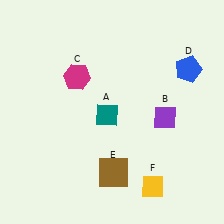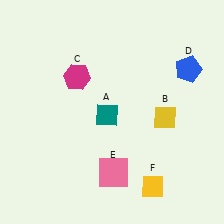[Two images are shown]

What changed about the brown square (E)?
In Image 1, E is brown. In Image 2, it changed to pink.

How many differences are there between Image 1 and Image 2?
There are 2 differences between the two images.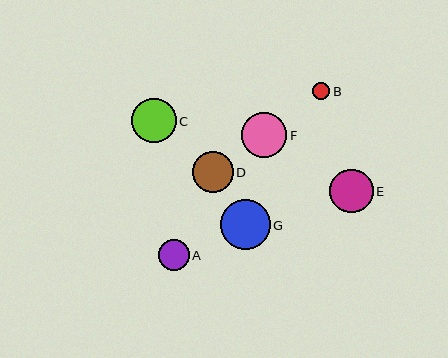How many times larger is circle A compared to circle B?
Circle A is approximately 1.8 times the size of circle B.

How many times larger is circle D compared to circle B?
Circle D is approximately 2.4 times the size of circle B.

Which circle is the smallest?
Circle B is the smallest with a size of approximately 17 pixels.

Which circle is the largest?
Circle G is the largest with a size of approximately 50 pixels.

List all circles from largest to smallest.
From largest to smallest: G, F, C, E, D, A, B.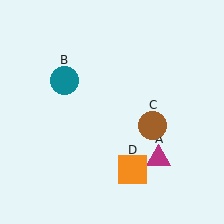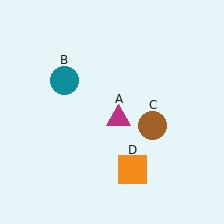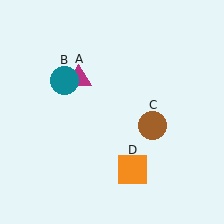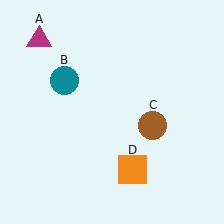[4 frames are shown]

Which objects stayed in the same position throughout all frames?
Teal circle (object B) and brown circle (object C) and orange square (object D) remained stationary.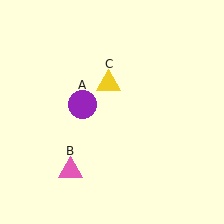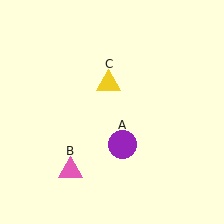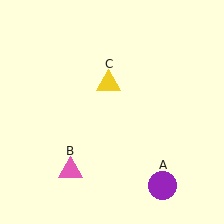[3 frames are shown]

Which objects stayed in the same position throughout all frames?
Pink triangle (object B) and yellow triangle (object C) remained stationary.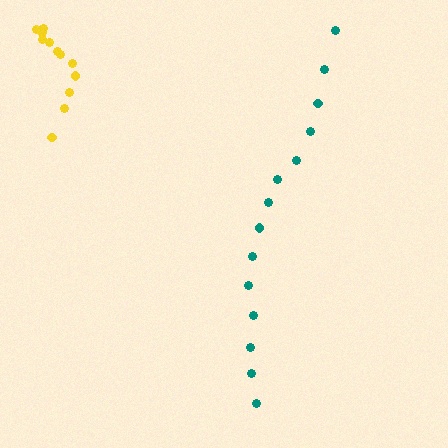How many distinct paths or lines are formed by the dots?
There are 2 distinct paths.